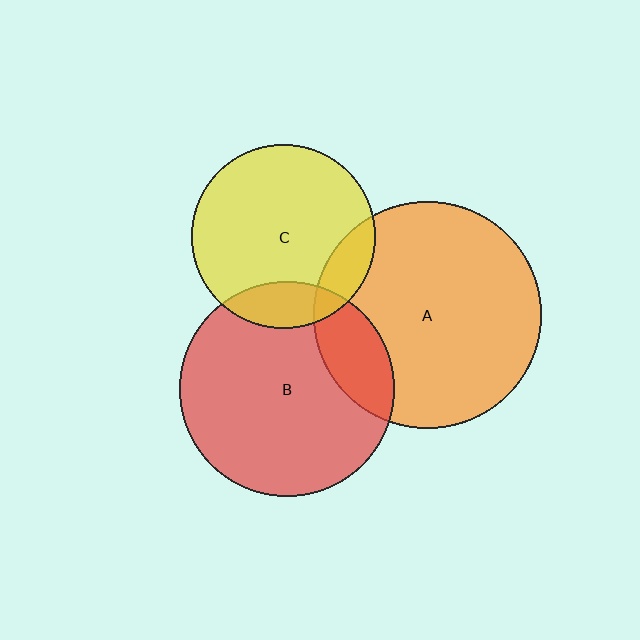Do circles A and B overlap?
Yes.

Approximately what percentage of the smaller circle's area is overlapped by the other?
Approximately 20%.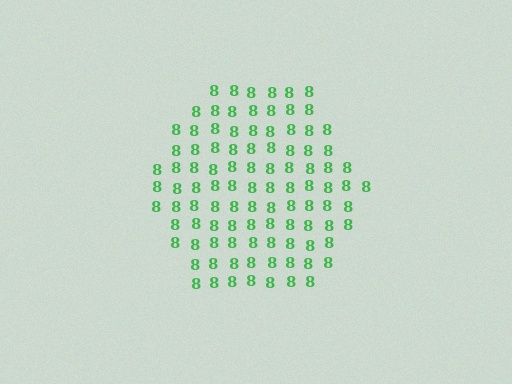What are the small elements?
The small elements are digit 8's.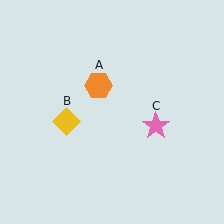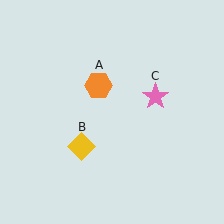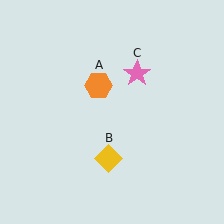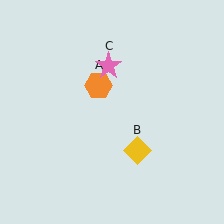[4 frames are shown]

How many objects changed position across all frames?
2 objects changed position: yellow diamond (object B), pink star (object C).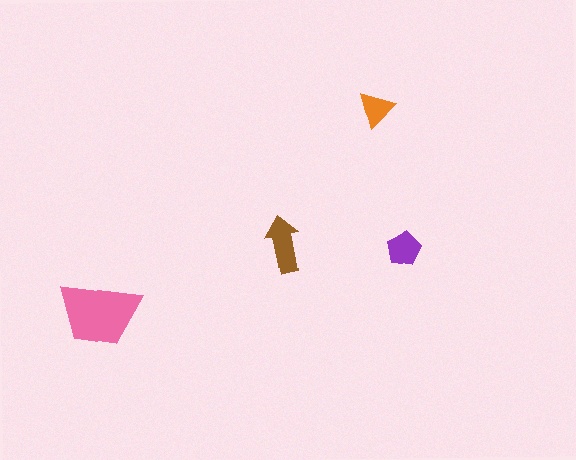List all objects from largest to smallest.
The pink trapezoid, the brown arrow, the purple pentagon, the orange triangle.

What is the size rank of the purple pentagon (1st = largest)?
3rd.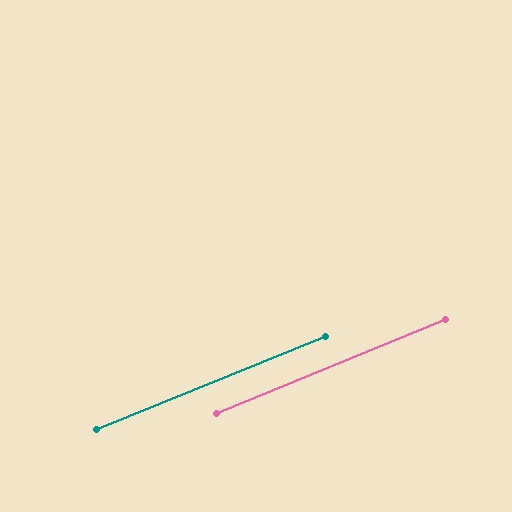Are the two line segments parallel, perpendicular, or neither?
Parallel — their directions differ by only 0.1°.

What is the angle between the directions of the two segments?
Approximately 0 degrees.